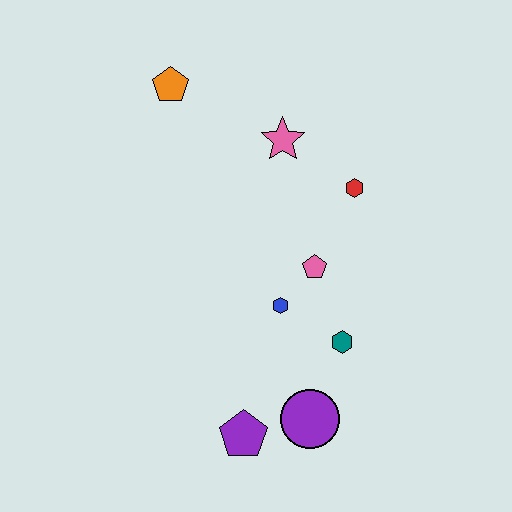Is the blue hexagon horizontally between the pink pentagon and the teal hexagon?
No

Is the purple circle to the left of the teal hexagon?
Yes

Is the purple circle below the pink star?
Yes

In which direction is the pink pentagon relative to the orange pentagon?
The pink pentagon is below the orange pentagon.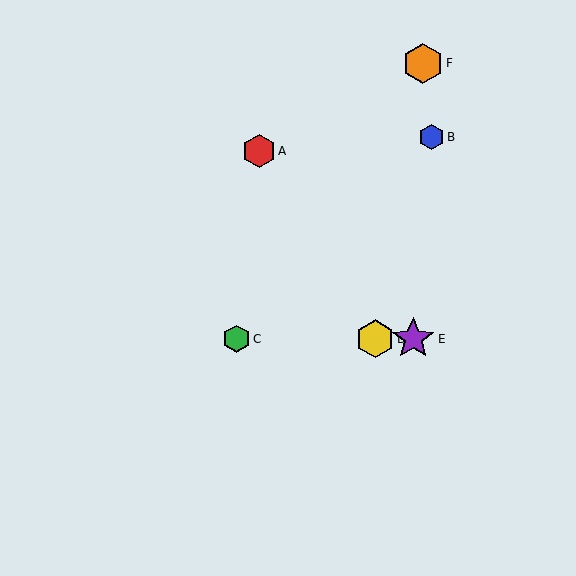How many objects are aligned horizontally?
3 objects (C, D, E) are aligned horizontally.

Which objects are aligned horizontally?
Objects C, D, E are aligned horizontally.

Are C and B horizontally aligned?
No, C is at y≈339 and B is at y≈137.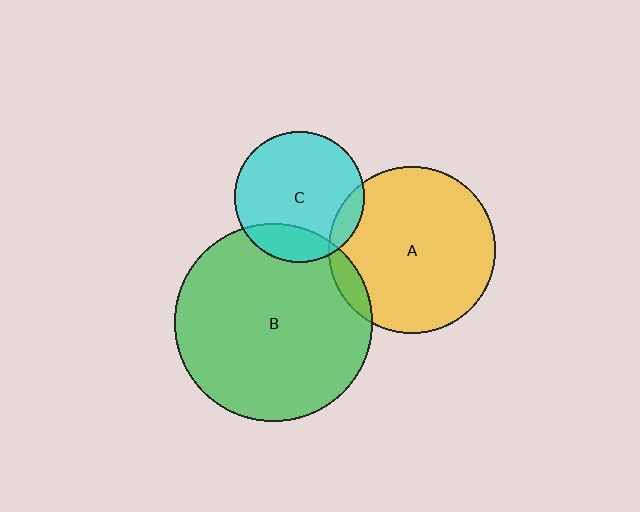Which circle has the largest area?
Circle B (green).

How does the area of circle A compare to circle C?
Approximately 1.6 times.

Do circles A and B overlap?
Yes.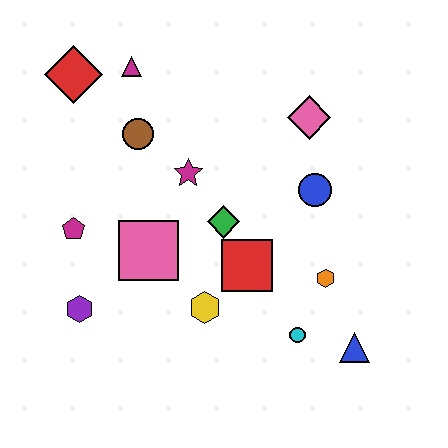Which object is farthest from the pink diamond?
The purple hexagon is farthest from the pink diamond.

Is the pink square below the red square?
No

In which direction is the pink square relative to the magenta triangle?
The pink square is below the magenta triangle.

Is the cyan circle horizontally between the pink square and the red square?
No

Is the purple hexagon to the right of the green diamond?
No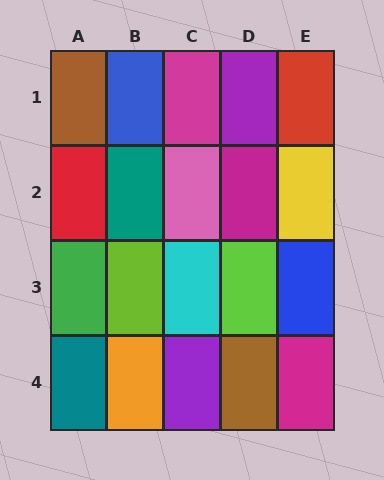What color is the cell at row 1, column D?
Purple.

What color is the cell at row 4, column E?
Magenta.